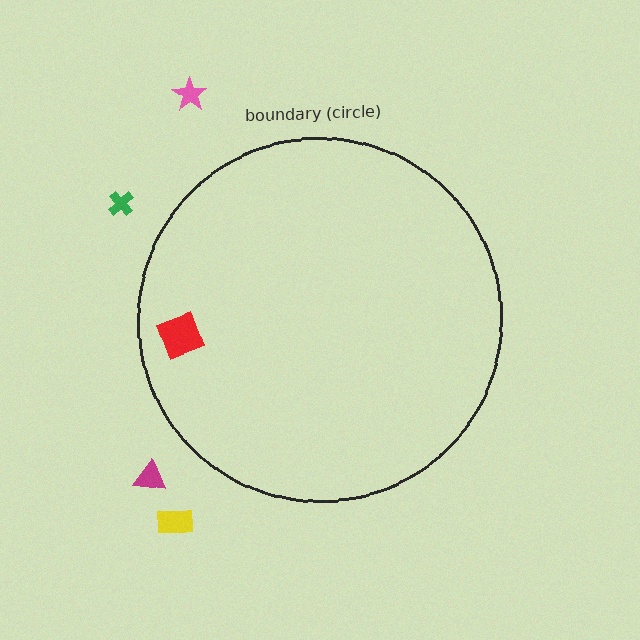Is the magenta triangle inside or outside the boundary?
Outside.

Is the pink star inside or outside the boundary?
Outside.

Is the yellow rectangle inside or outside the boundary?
Outside.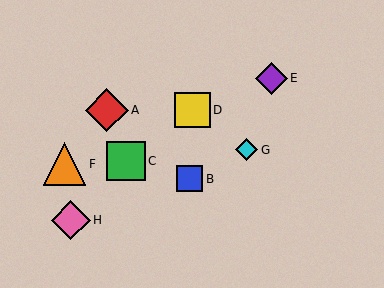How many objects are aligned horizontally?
2 objects (A, D) are aligned horizontally.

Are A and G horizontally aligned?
No, A is at y≈110 and G is at y≈150.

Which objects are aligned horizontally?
Objects A, D are aligned horizontally.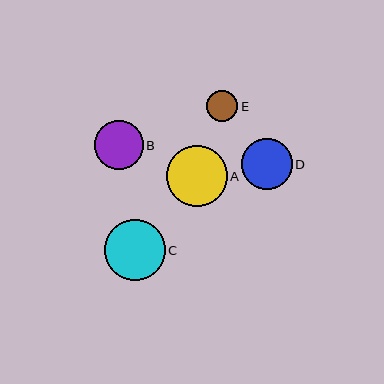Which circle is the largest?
Circle C is the largest with a size of approximately 61 pixels.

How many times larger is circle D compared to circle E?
Circle D is approximately 1.7 times the size of circle E.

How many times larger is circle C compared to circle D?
Circle C is approximately 1.2 times the size of circle D.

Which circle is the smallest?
Circle E is the smallest with a size of approximately 31 pixels.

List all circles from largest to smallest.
From largest to smallest: C, A, D, B, E.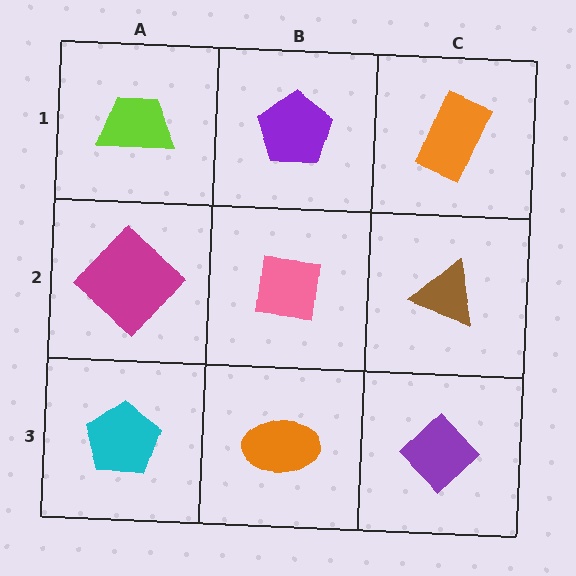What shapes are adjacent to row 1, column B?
A pink square (row 2, column B), a lime trapezoid (row 1, column A), an orange rectangle (row 1, column C).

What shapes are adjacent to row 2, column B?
A purple pentagon (row 1, column B), an orange ellipse (row 3, column B), a magenta diamond (row 2, column A), a brown triangle (row 2, column C).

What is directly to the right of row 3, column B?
A purple diamond.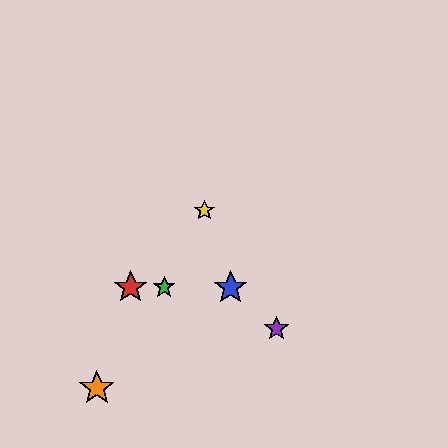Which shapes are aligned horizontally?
The red star, the blue star, the green star are aligned horizontally.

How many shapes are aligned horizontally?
3 shapes (the red star, the blue star, the green star) are aligned horizontally.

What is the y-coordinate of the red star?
The red star is at y≈287.